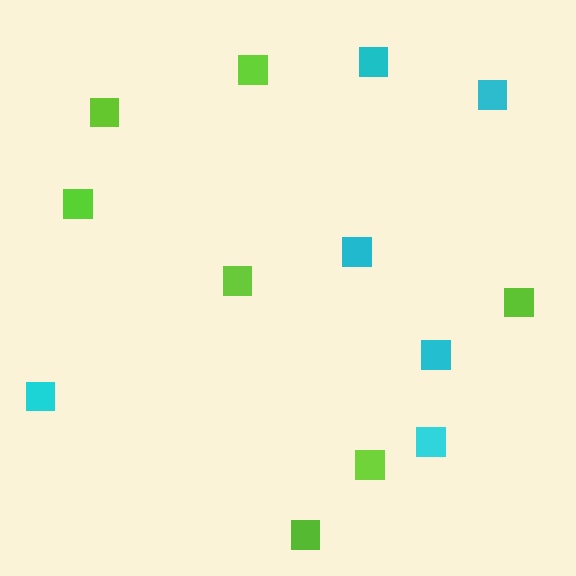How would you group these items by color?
There are 2 groups: one group of cyan squares (6) and one group of lime squares (7).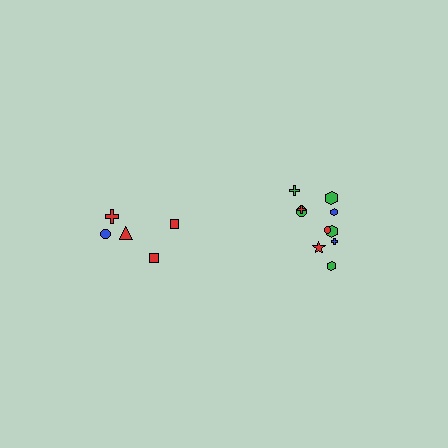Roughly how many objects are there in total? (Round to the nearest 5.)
Roughly 15 objects in total.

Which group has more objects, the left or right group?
The right group.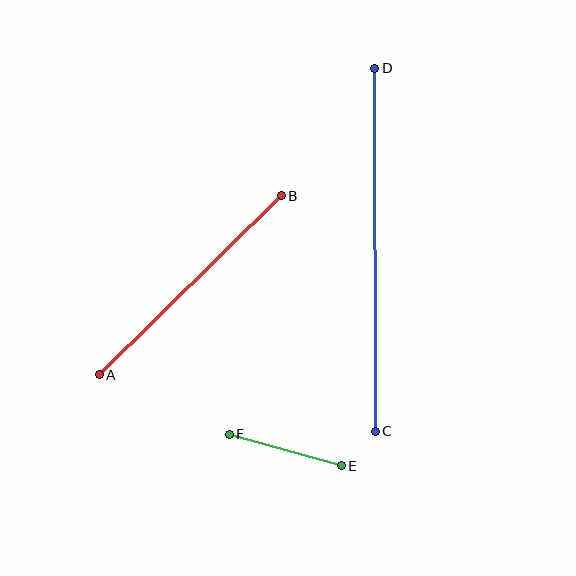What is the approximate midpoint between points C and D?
The midpoint is at approximately (375, 250) pixels.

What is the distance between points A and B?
The distance is approximately 255 pixels.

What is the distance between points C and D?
The distance is approximately 363 pixels.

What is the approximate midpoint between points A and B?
The midpoint is at approximately (190, 285) pixels.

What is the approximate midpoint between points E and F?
The midpoint is at approximately (285, 450) pixels.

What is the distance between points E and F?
The distance is approximately 116 pixels.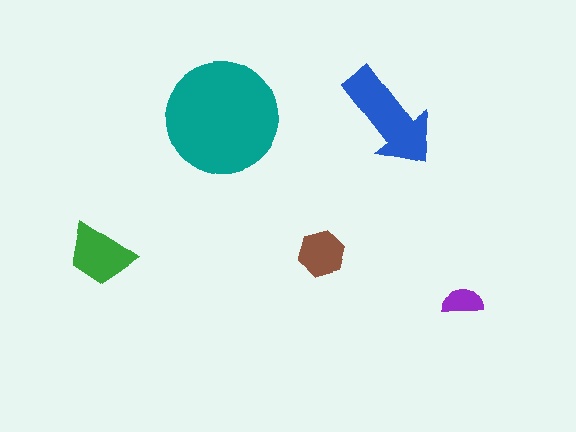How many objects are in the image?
There are 5 objects in the image.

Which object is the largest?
The teal circle.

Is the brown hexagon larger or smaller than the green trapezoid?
Smaller.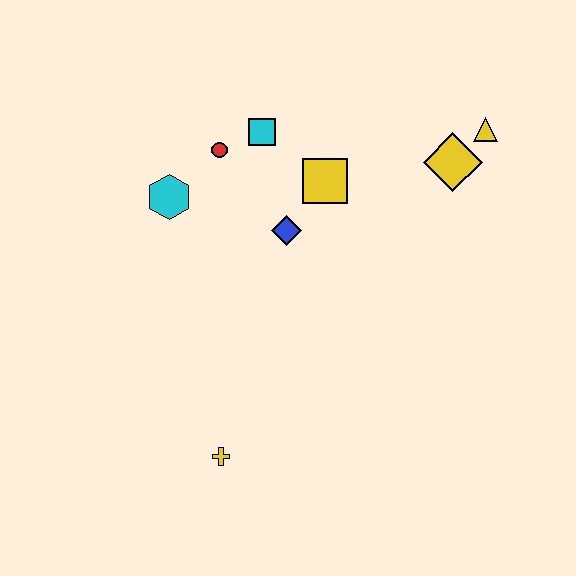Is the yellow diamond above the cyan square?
No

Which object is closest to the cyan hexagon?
The red circle is closest to the cyan hexagon.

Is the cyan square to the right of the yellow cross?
Yes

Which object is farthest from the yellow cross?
The yellow triangle is farthest from the yellow cross.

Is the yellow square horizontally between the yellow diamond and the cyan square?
Yes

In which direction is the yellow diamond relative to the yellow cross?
The yellow diamond is above the yellow cross.